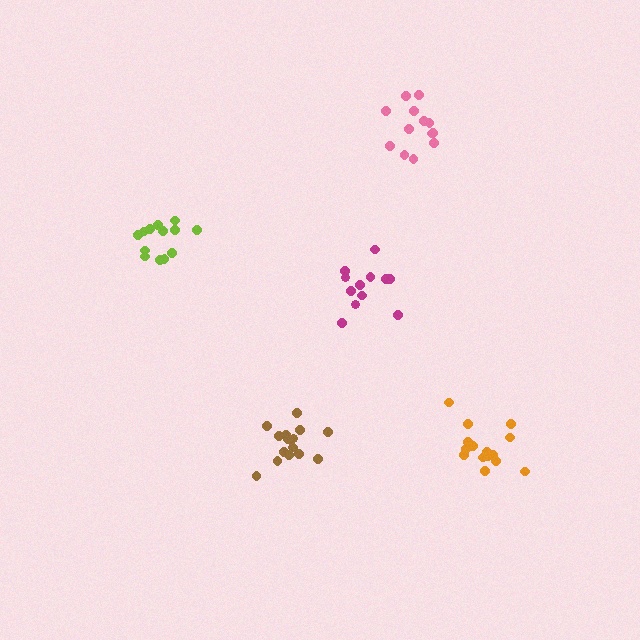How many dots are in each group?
Group 1: 13 dots, Group 2: 13 dots, Group 3: 15 dots, Group 4: 16 dots, Group 5: 12 dots (69 total).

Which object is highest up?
The pink cluster is topmost.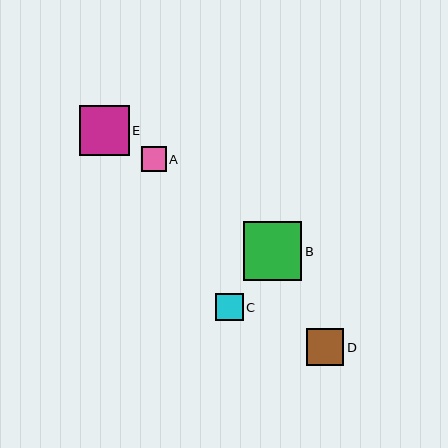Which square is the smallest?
Square A is the smallest with a size of approximately 25 pixels.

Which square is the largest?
Square B is the largest with a size of approximately 59 pixels.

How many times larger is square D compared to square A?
Square D is approximately 1.5 times the size of square A.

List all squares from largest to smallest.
From largest to smallest: B, E, D, C, A.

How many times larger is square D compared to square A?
Square D is approximately 1.5 times the size of square A.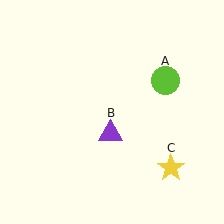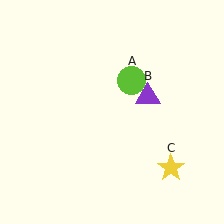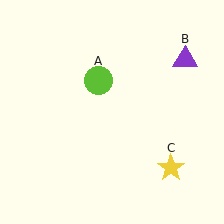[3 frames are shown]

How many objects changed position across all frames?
2 objects changed position: lime circle (object A), purple triangle (object B).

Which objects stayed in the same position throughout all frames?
Yellow star (object C) remained stationary.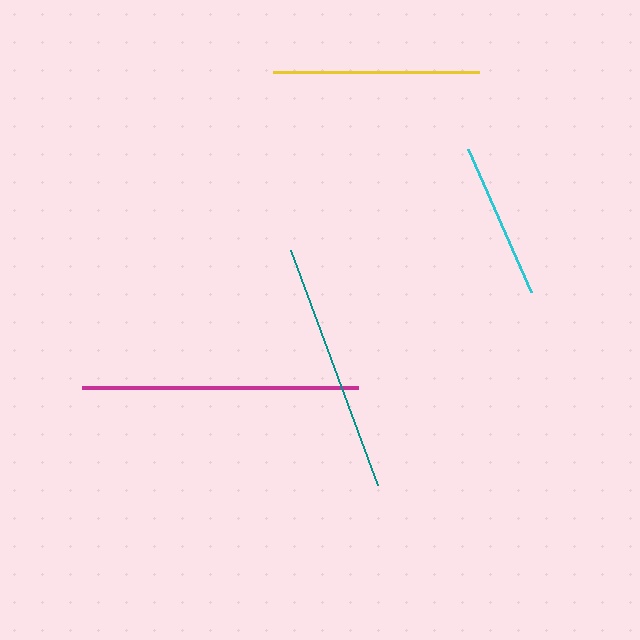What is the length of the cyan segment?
The cyan segment is approximately 157 pixels long.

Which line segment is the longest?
The magenta line is the longest at approximately 276 pixels.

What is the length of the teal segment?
The teal segment is approximately 251 pixels long.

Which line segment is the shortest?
The cyan line is the shortest at approximately 157 pixels.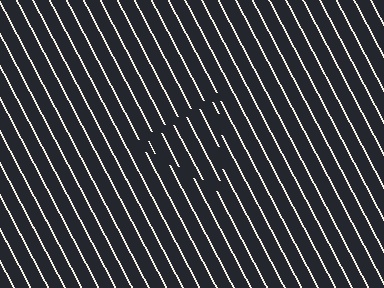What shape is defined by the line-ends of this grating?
An illusory triangle. The interior of the shape contains the same grating, shifted by half a period — the contour is defined by the phase discontinuity where line-ends from the inner and outer gratings abut.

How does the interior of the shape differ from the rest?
The interior of the shape contains the same grating, shifted by half a period — the contour is defined by the phase discontinuity where line-ends from the inner and outer gratings abut.